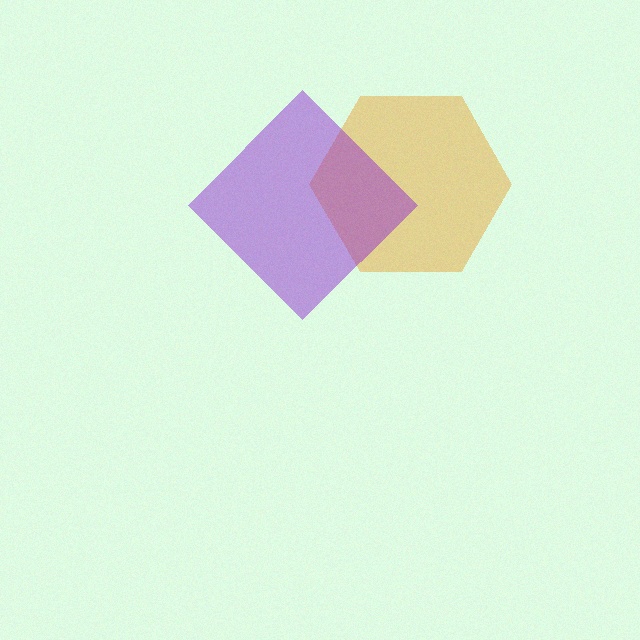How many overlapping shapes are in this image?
There are 2 overlapping shapes in the image.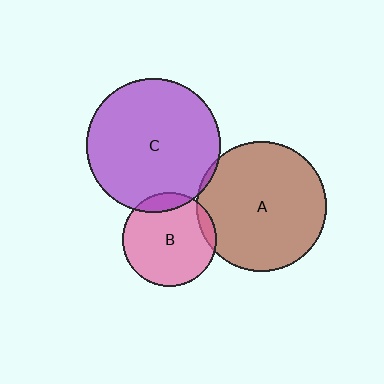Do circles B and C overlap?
Yes.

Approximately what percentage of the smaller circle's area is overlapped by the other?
Approximately 10%.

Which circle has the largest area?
Circle C (purple).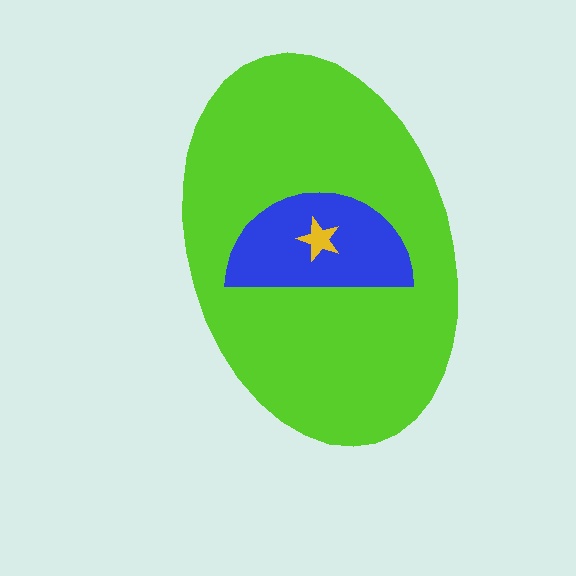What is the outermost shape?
The lime ellipse.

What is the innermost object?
The yellow star.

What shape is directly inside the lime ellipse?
The blue semicircle.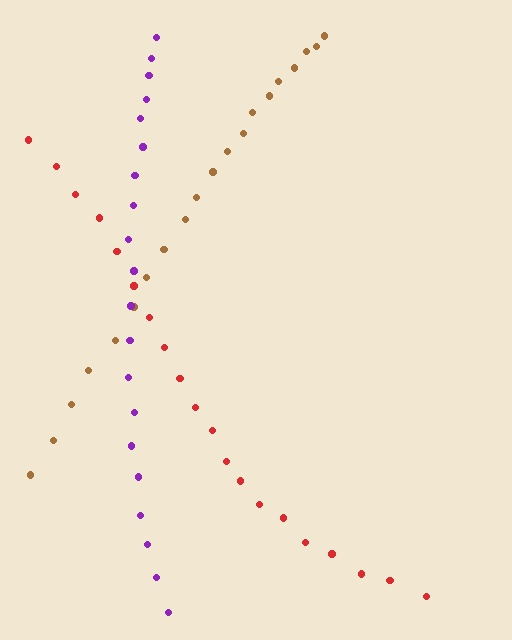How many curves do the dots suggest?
There are 3 distinct paths.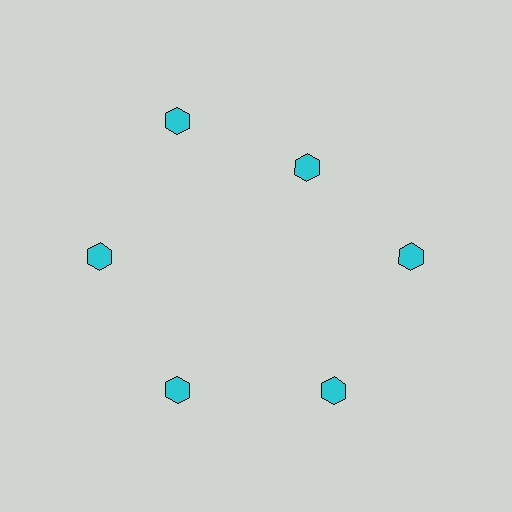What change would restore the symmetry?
The symmetry would be restored by moving it outward, back onto the ring so that all 6 hexagons sit at equal angles and equal distance from the center.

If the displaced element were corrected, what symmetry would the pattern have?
It would have 6-fold rotational symmetry — the pattern would map onto itself every 60 degrees.